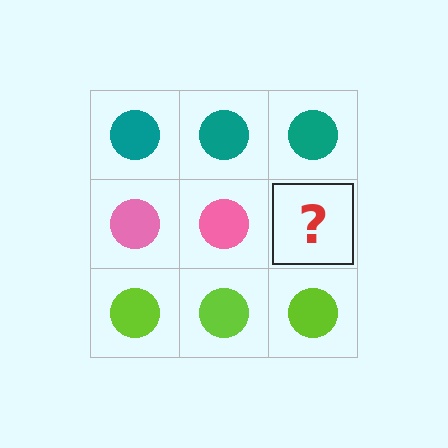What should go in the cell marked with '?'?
The missing cell should contain a pink circle.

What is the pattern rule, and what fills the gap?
The rule is that each row has a consistent color. The gap should be filled with a pink circle.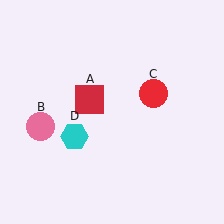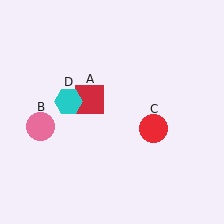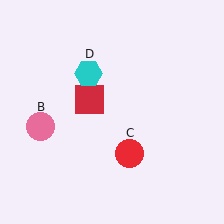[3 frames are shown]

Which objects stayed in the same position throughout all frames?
Red square (object A) and pink circle (object B) remained stationary.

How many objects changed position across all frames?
2 objects changed position: red circle (object C), cyan hexagon (object D).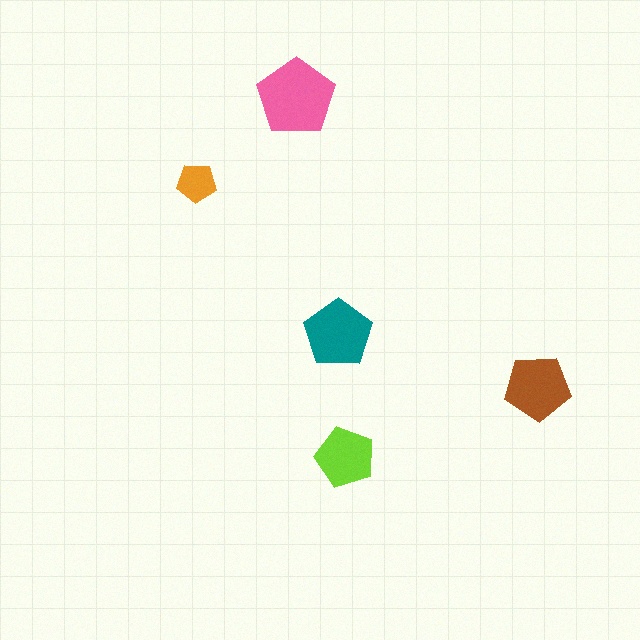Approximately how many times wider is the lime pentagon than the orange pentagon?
About 1.5 times wider.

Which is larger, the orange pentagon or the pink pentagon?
The pink one.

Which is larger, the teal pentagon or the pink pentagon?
The pink one.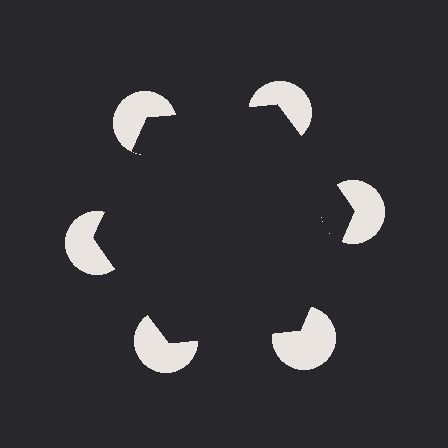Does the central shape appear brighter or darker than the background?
It typically appears slightly darker than the background, even though no actual brightness change is drawn.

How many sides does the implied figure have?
6 sides.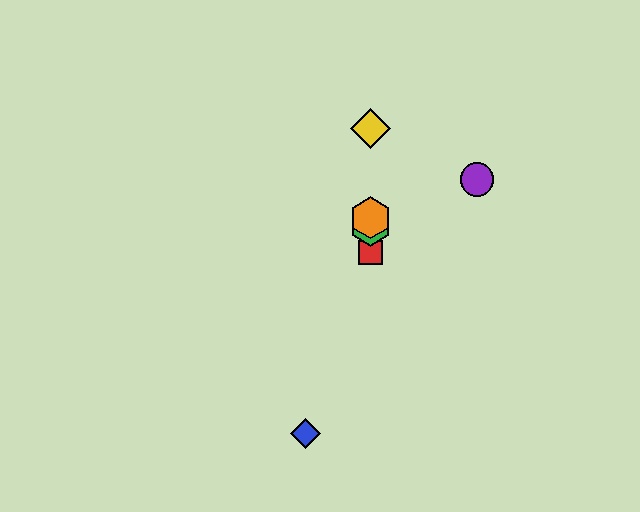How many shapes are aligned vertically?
4 shapes (the red square, the green hexagon, the yellow diamond, the orange hexagon) are aligned vertically.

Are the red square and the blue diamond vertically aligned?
No, the red square is at x≈370 and the blue diamond is at x≈305.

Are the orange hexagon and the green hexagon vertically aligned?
Yes, both are at x≈370.